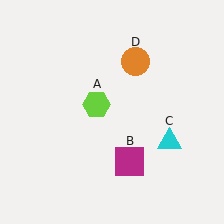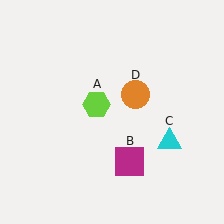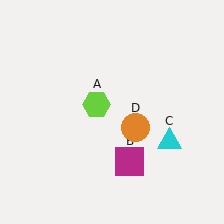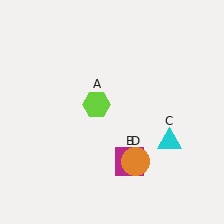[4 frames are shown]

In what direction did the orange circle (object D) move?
The orange circle (object D) moved down.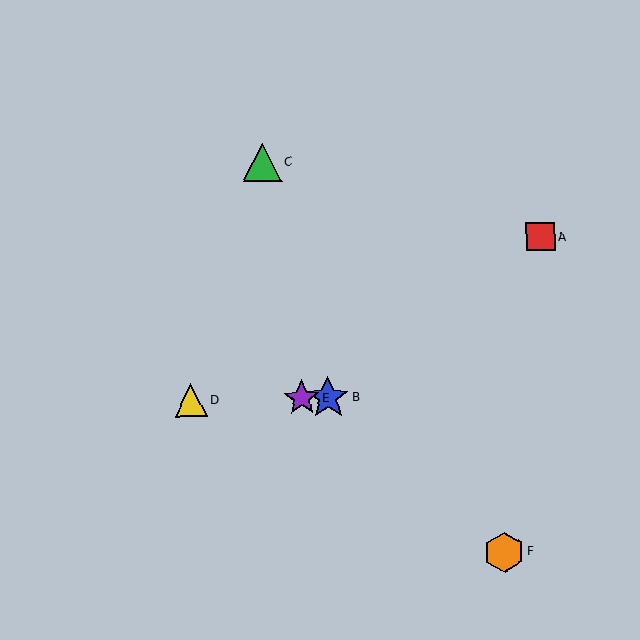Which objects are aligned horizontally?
Objects B, D, E are aligned horizontally.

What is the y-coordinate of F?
Object F is at y≈552.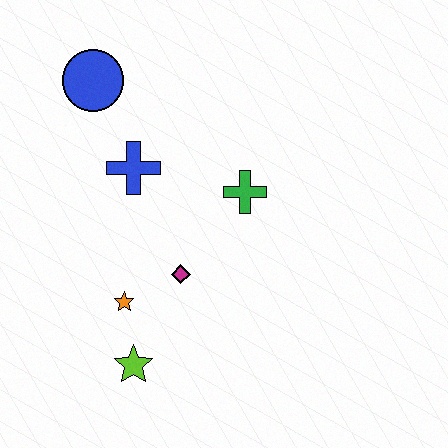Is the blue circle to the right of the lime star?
No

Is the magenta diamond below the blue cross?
Yes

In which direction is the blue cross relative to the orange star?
The blue cross is above the orange star.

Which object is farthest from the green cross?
The lime star is farthest from the green cross.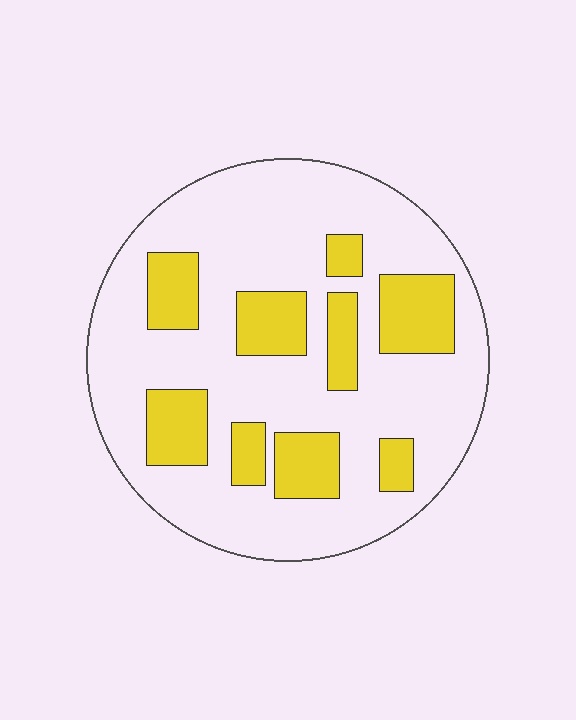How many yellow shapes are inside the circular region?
9.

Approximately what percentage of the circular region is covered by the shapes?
Approximately 25%.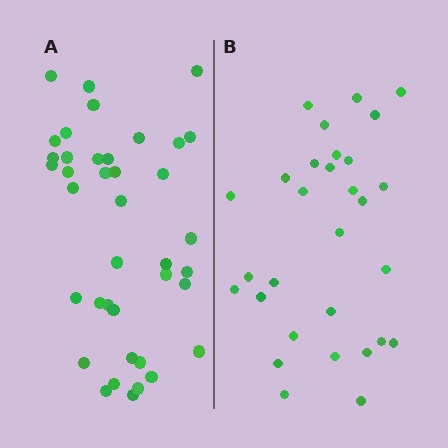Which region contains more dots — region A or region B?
Region A (the left region) has more dots.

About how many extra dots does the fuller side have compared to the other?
Region A has roughly 8 or so more dots than region B.